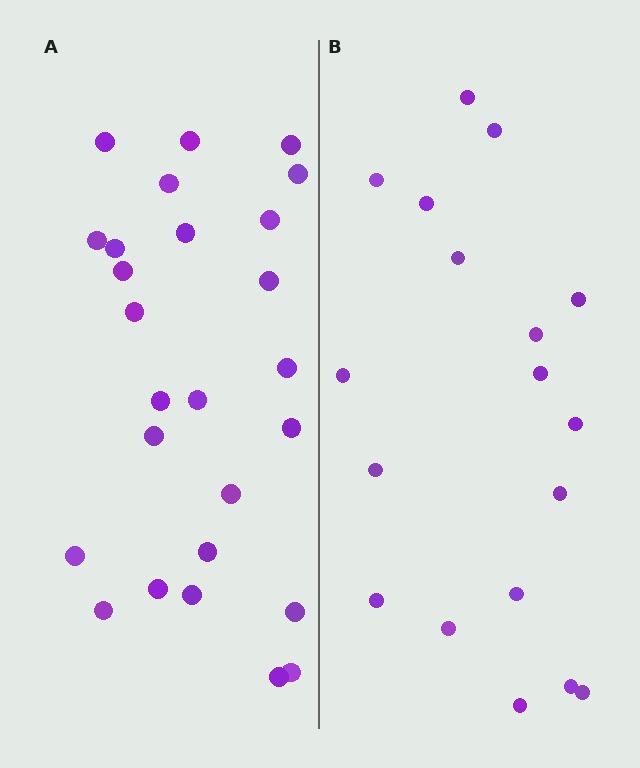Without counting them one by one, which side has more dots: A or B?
Region A (the left region) has more dots.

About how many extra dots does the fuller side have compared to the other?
Region A has roughly 8 or so more dots than region B.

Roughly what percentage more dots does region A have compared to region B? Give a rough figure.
About 45% more.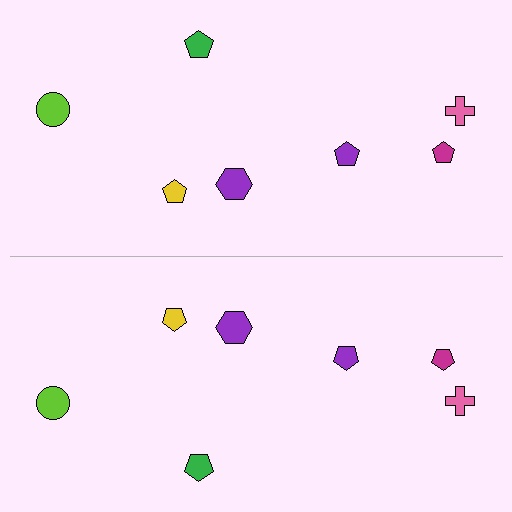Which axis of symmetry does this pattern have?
The pattern has a horizontal axis of symmetry running through the center of the image.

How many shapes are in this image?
There are 14 shapes in this image.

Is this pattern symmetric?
Yes, this pattern has bilateral (reflection) symmetry.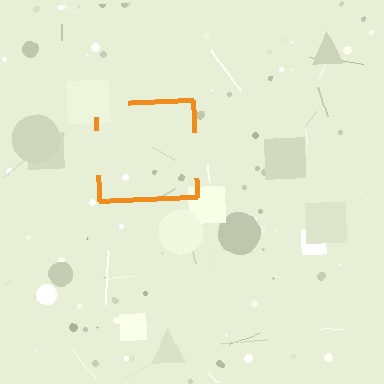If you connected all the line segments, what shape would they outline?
They would outline a square.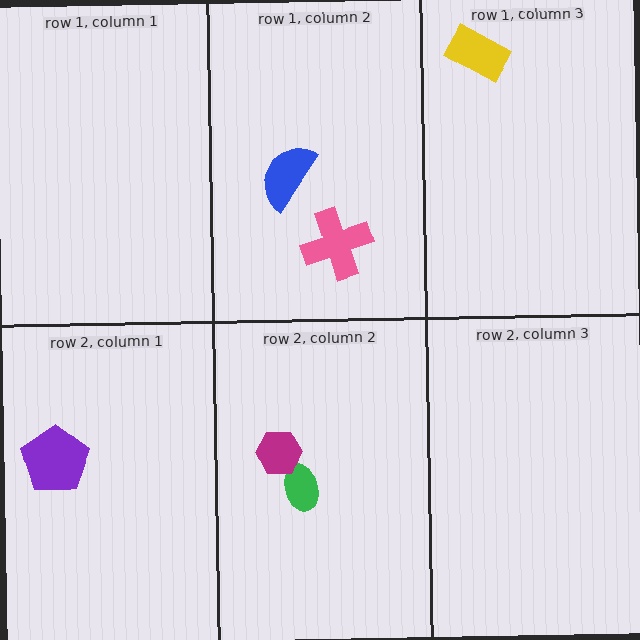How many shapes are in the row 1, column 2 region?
2.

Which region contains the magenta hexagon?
The row 2, column 2 region.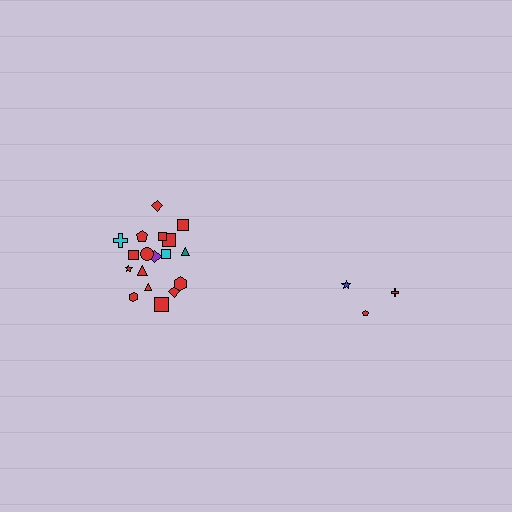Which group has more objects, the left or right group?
The left group.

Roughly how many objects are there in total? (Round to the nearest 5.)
Roughly 20 objects in total.